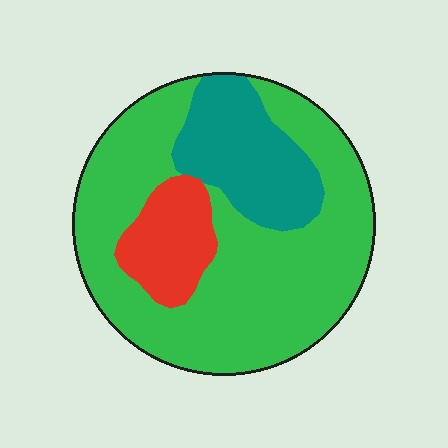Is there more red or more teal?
Teal.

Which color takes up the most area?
Green, at roughly 65%.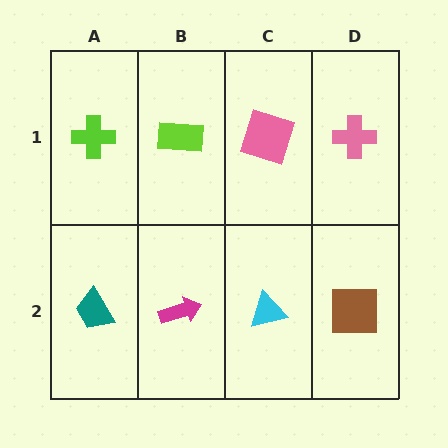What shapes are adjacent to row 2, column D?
A pink cross (row 1, column D), a cyan triangle (row 2, column C).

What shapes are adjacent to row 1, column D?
A brown square (row 2, column D), a pink square (row 1, column C).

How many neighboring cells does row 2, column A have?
2.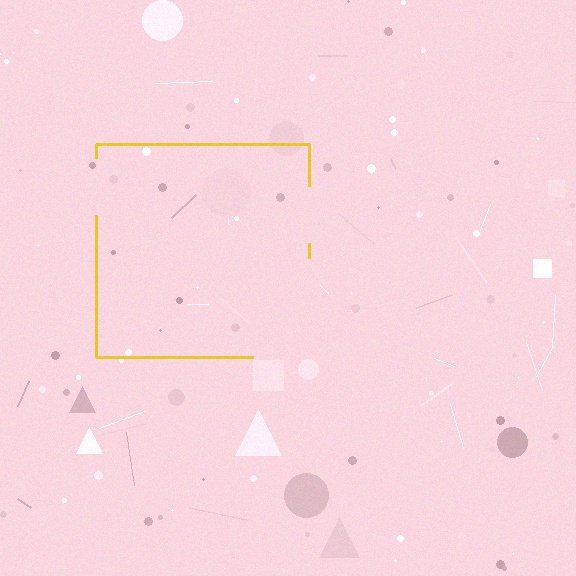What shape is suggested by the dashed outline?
The dashed outline suggests a square.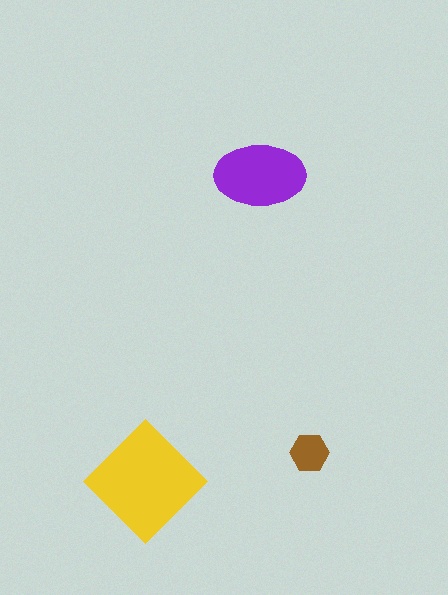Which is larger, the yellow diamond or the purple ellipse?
The yellow diamond.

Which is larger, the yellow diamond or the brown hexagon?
The yellow diamond.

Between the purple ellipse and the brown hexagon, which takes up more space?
The purple ellipse.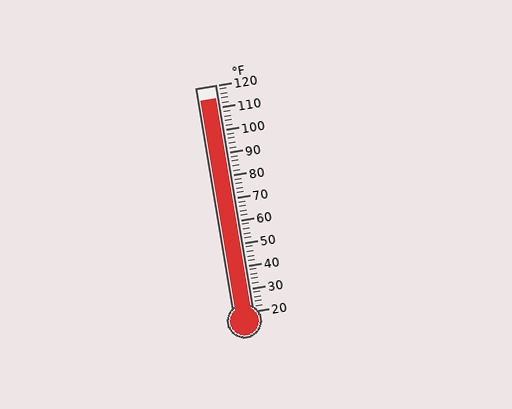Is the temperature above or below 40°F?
The temperature is above 40°F.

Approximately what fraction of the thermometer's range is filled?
The thermometer is filled to approximately 95% of its range.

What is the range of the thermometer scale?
The thermometer scale ranges from 20°F to 120°F.